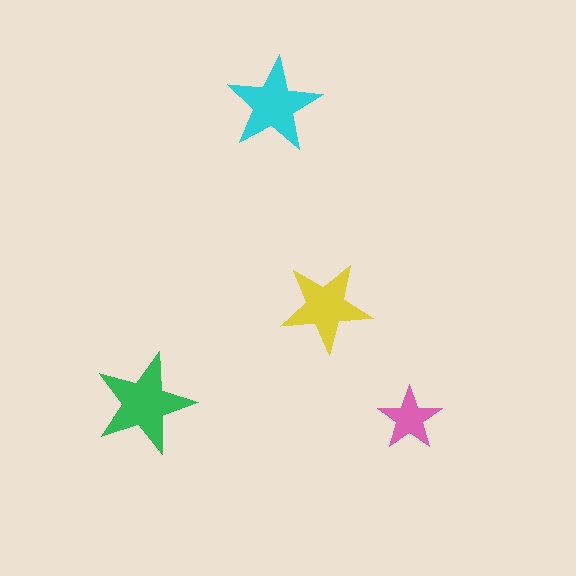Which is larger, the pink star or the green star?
The green one.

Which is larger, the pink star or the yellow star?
The yellow one.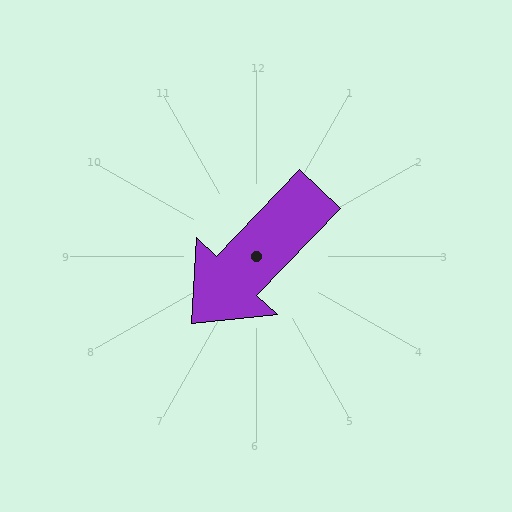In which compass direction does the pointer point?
Southwest.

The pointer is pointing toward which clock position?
Roughly 7 o'clock.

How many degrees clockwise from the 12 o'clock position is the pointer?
Approximately 224 degrees.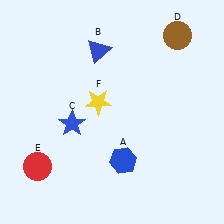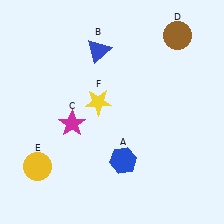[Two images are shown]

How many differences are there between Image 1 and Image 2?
There are 2 differences between the two images.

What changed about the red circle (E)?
In Image 1, E is red. In Image 2, it changed to yellow.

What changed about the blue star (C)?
In Image 1, C is blue. In Image 2, it changed to magenta.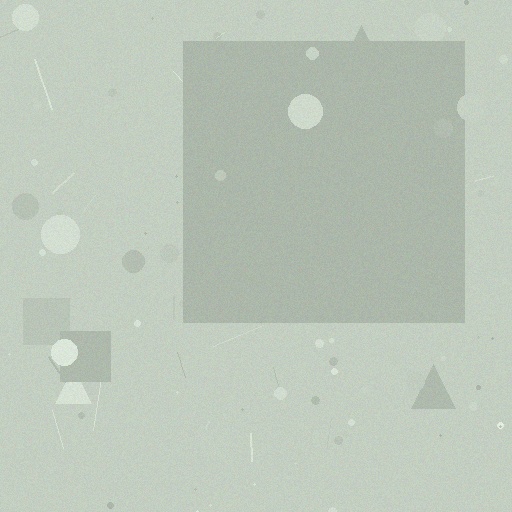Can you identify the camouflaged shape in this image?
The camouflaged shape is a square.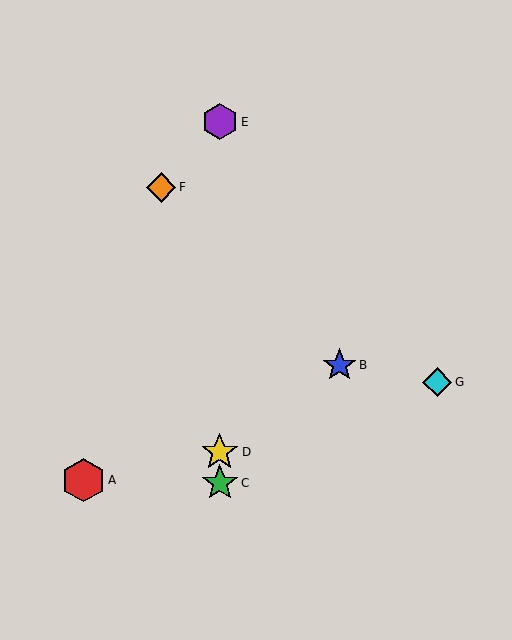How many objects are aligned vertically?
3 objects (C, D, E) are aligned vertically.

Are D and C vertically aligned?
Yes, both are at x≈220.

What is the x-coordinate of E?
Object E is at x≈220.